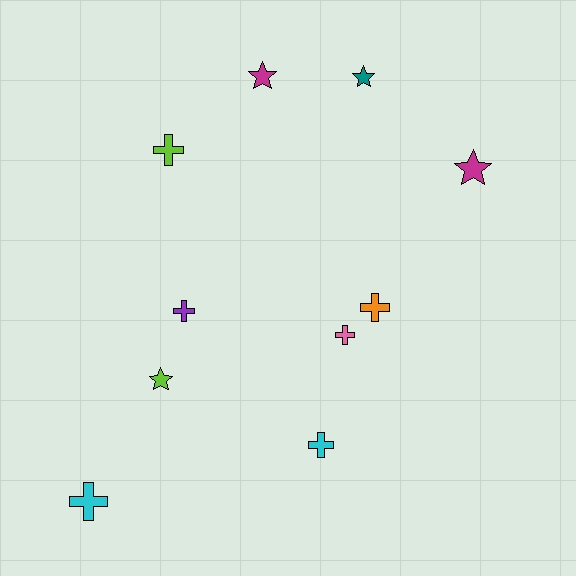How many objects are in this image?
There are 10 objects.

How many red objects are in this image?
There are no red objects.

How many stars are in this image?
There are 4 stars.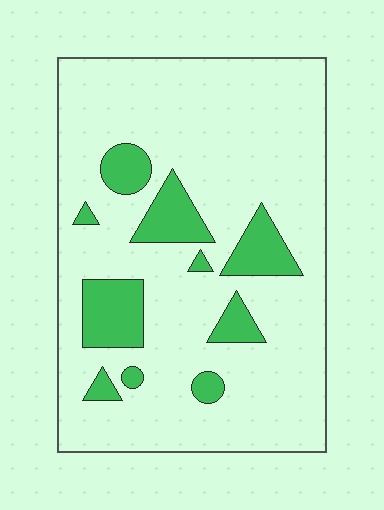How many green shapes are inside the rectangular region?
10.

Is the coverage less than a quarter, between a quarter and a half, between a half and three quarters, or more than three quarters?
Less than a quarter.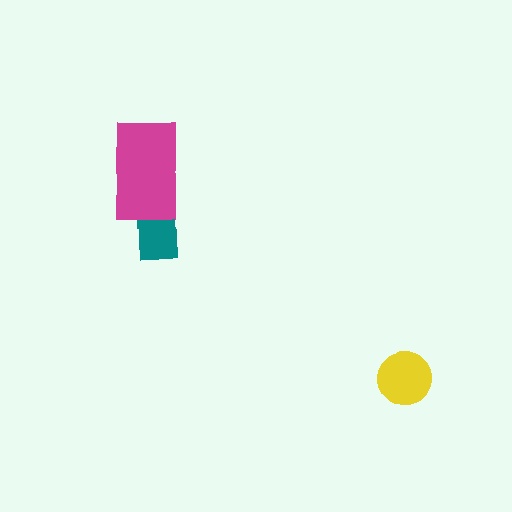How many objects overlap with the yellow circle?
0 objects overlap with the yellow circle.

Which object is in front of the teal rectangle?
The magenta rectangle is in front of the teal rectangle.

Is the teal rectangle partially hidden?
Yes, it is partially covered by another shape.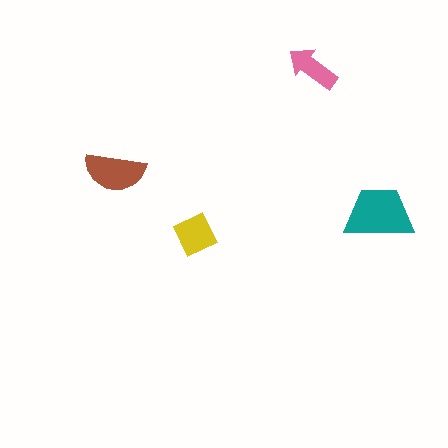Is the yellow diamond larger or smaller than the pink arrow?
Larger.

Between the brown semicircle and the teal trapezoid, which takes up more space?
The teal trapezoid.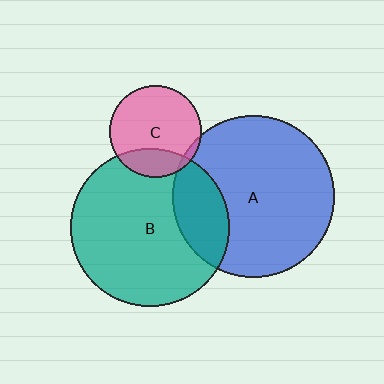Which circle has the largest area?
Circle A (blue).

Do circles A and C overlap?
Yes.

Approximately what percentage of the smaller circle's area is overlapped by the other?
Approximately 5%.